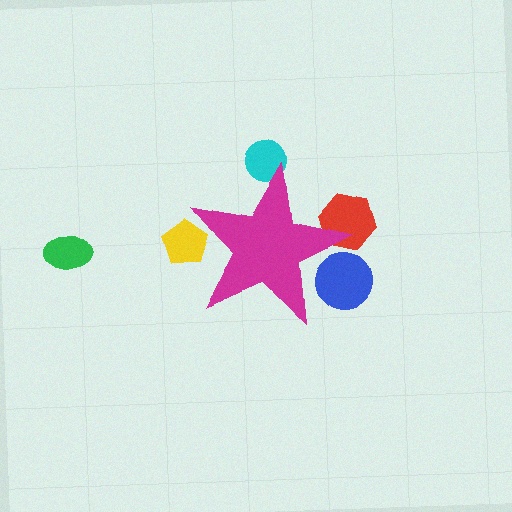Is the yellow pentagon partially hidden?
Yes, the yellow pentagon is partially hidden behind the magenta star.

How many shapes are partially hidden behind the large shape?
5 shapes are partially hidden.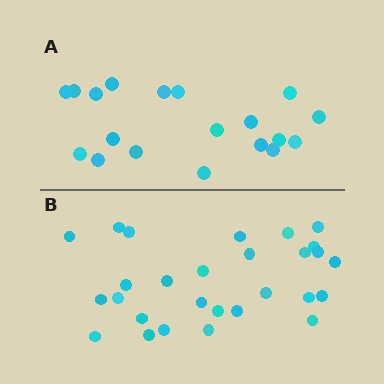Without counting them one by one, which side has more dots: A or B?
Region B (the bottom region) has more dots.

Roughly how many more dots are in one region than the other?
Region B has roughly 8 or so more dots than region A.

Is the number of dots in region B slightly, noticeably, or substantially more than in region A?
Region B has substantially more. The ratio is roughly 1.5 to 1.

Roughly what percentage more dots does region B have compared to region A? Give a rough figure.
About 45% more.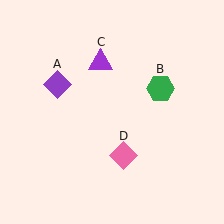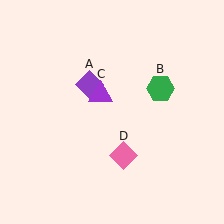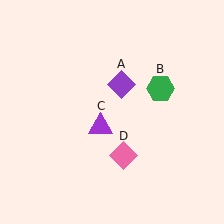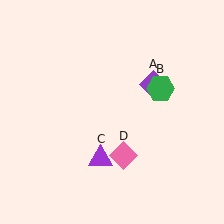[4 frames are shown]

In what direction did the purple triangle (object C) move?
The purple triangle (object C) moved down.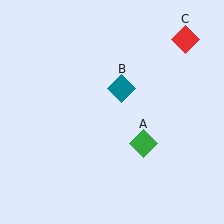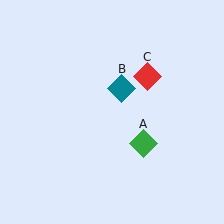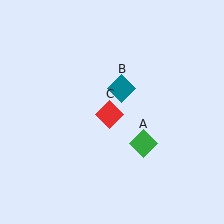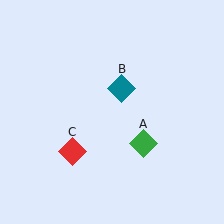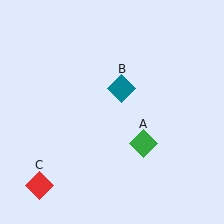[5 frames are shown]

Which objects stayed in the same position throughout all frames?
Green diamond (object A) and teal diamond (object B) remained stationary.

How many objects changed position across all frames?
1 object changed position: red diamond (object C).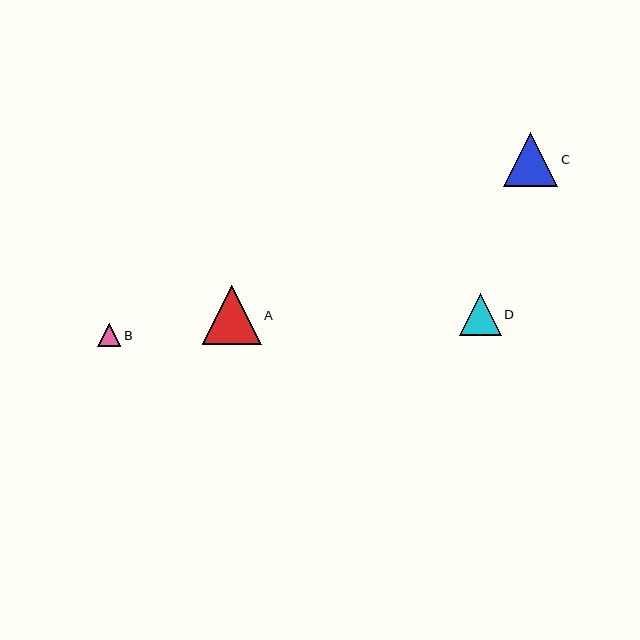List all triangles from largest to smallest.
From largest to smallest: A, C, D, B.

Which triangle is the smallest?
Triangle B is the smallest with a size of approximately 23 pixels.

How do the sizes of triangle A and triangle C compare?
Triangle A and triangle C are approximately the same size.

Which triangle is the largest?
Triangle A is the largest with a size of approximately 59 pixels.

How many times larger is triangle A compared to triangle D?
Triangle A is approximately 1.4 times the size of triangle D.